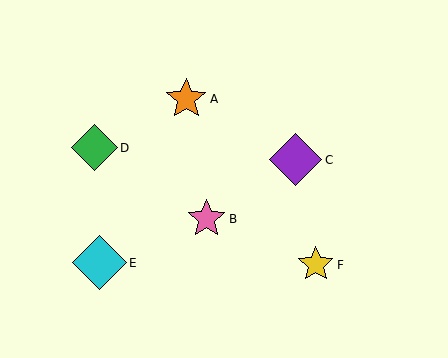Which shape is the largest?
The cyan diamond (labeled E) is the largest.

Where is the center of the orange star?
The center of the orange star is at (186, 99).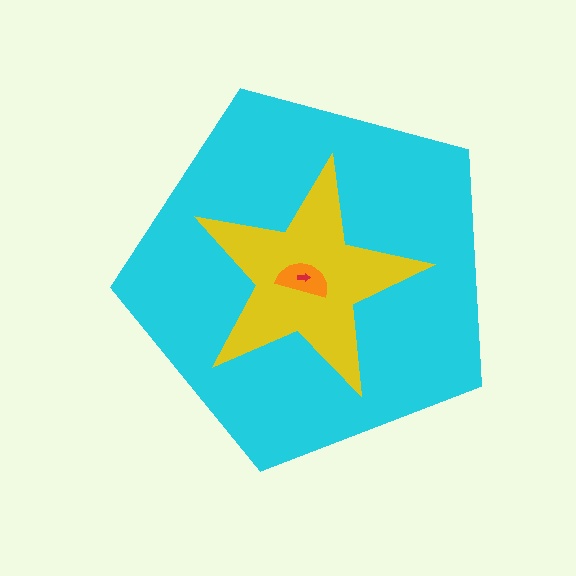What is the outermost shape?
The cyan pentagon.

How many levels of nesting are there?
4.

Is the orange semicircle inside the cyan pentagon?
Yes.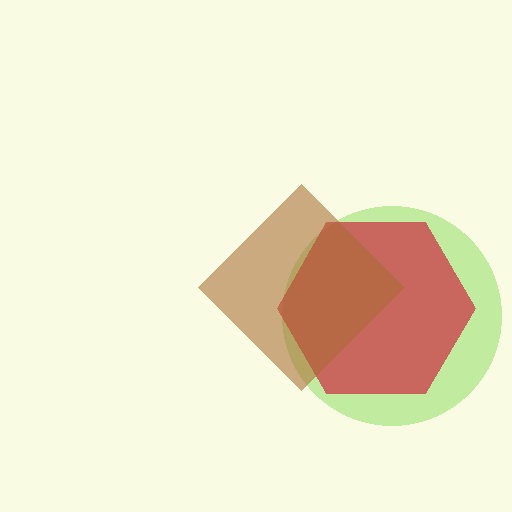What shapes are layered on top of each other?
The layered shapes are: a lime circle, a red hexagon, a brown diamond.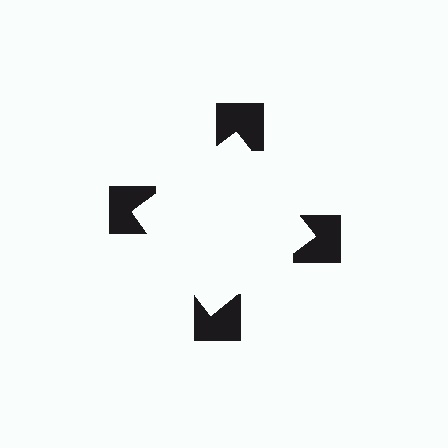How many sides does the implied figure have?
4 sides.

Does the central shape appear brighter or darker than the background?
It typically appears slightly brighter than the background, even though no actual brightness change is drawn.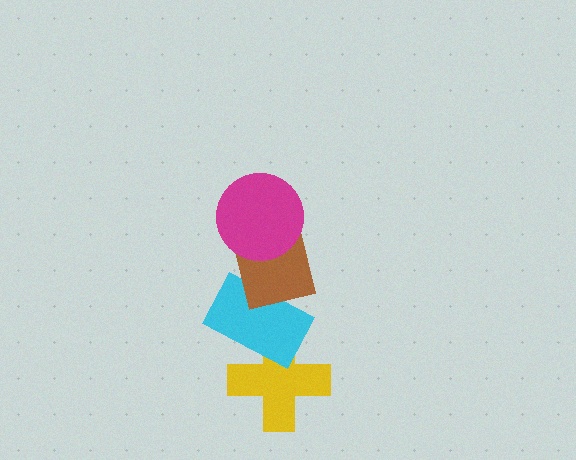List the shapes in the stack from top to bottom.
From top to bottom: the magenta circle, the brown square, the cyan rectangle, the yellow cross.